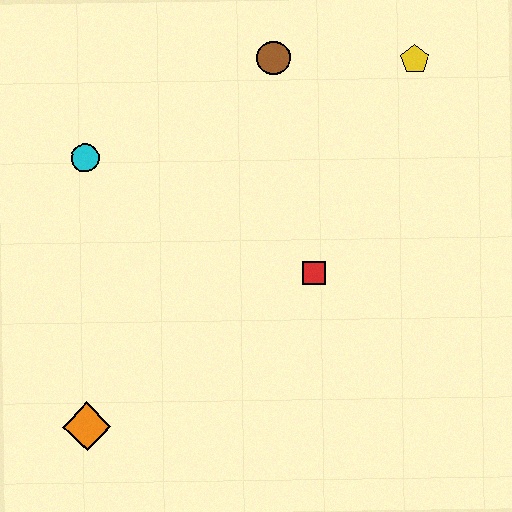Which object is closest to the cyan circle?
The brown circle is closest to the cyan circle.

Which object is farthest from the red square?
The orange diamond is farthest from the red square.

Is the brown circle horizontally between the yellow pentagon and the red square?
No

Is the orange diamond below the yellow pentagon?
Yes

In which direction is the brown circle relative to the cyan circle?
The brown circle is to the right of the cyan circle.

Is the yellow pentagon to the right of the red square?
Yes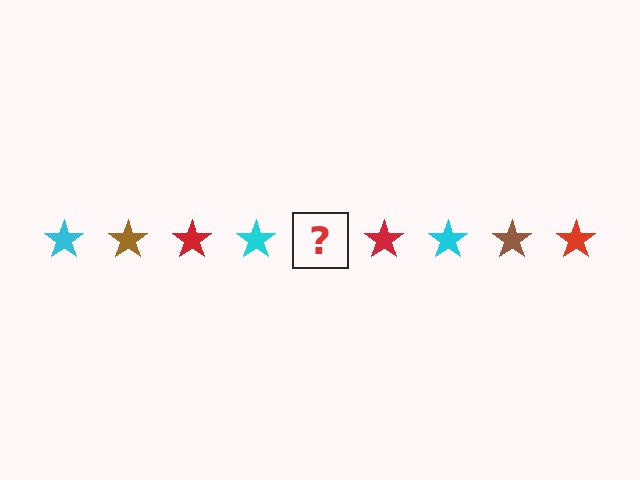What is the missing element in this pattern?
The missing element is a brown star.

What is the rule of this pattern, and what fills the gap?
The rule is that the pattern cycles through cyan, brown, red stars. The gap should be filled with a brown star.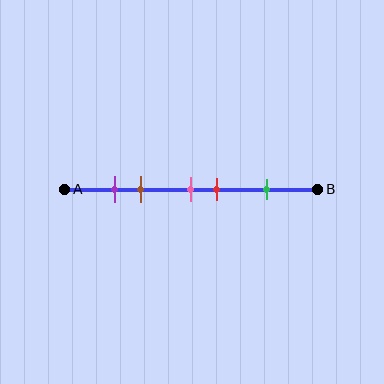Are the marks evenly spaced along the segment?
No, the marks are not evenly spaced.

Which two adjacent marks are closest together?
The purple and brown marks are the closest adjacent pair.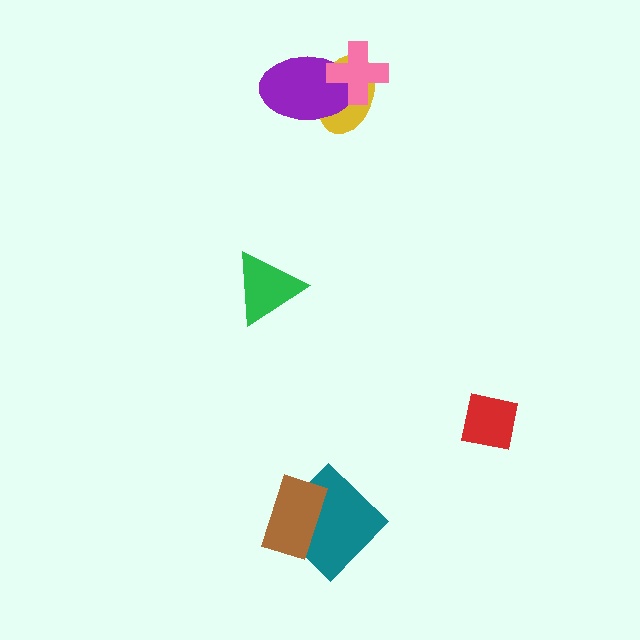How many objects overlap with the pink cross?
2 objects overlap with the pink cross.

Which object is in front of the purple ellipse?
The pink cross is in front of the purple ellipse.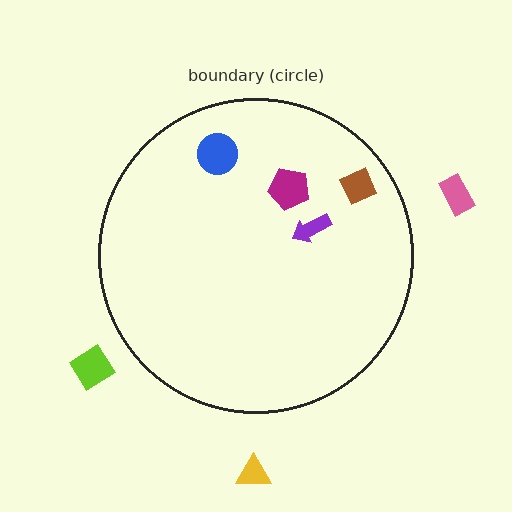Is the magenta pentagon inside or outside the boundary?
Inside.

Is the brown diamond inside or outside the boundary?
Inside.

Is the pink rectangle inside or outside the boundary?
Outside.